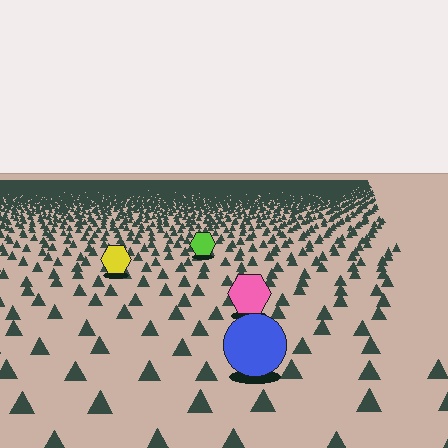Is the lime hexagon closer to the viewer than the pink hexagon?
No. The pink hexagon is closer — you can tell from the texture gradient: the ground texture is coarser near it.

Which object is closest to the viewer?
The blue circle is closest. The texture marks near it are larger and more spread out.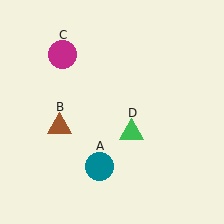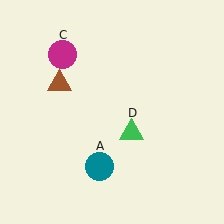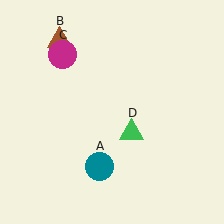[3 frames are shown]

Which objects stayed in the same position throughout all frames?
Teal circle (object A) and magenta circle (object C) and green triangle (object D) remained stationary.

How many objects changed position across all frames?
1 object changed position: brown triangle (object B).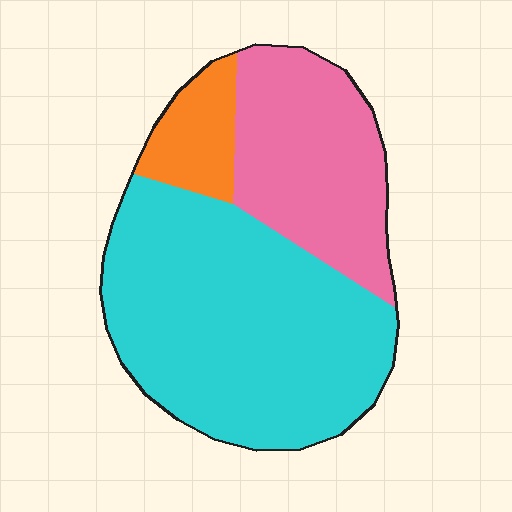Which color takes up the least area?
Orange, at roughly 10%.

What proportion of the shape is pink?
Pink takes up about one third (1/3) of the shape.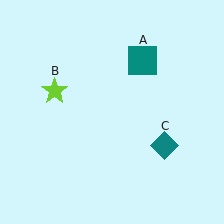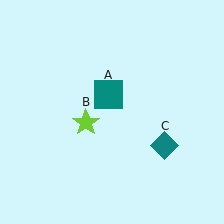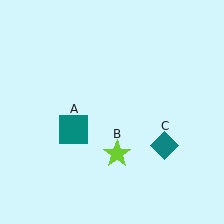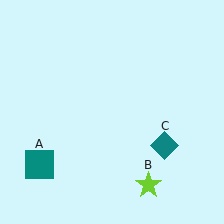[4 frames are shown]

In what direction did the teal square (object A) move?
The teal square (object A) moved down and to the left.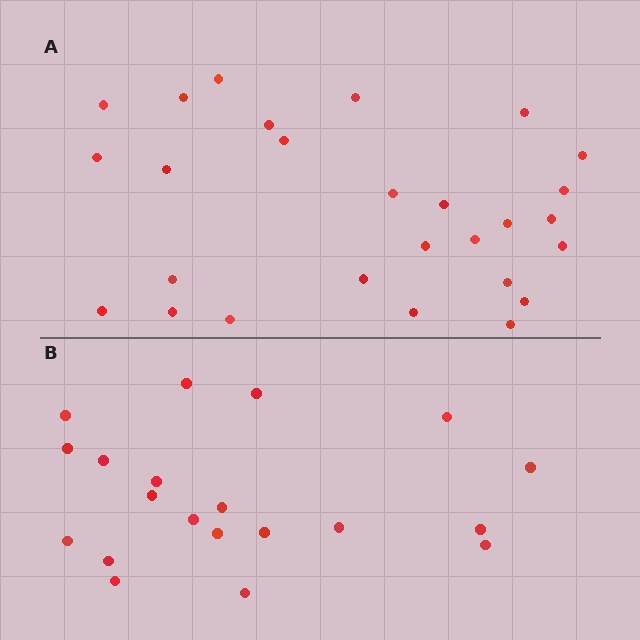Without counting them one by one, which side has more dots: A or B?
Region A (the top region) has more dots.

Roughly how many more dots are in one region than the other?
Region A has roughly 8 or so more dots than region B.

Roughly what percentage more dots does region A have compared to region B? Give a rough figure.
About 35% more.